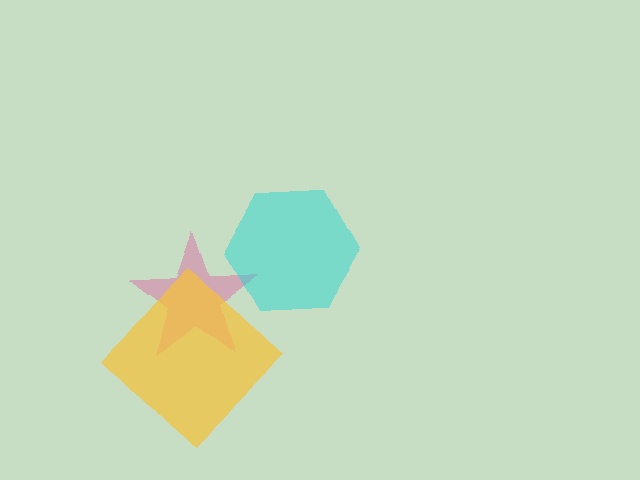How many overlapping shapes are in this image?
There are 3 overlapping shapes in the image.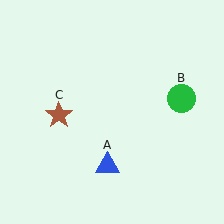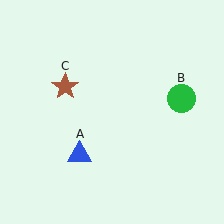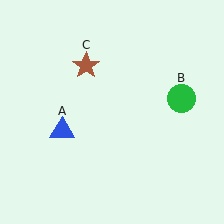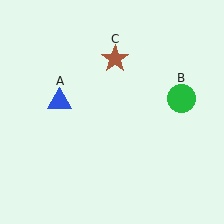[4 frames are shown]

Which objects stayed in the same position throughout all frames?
Green circle (object B) remained stationary.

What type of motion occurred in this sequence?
The blue triangle (object A), brown star (object C) rotated clockwise around the center of the scene.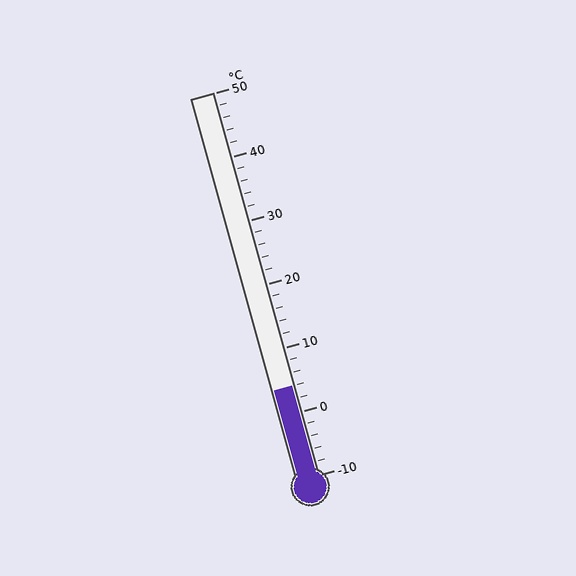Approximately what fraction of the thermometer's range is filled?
The thermometer is filled to approximately 25% of its range.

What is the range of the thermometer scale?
The thermometer scale ranges from -10°C to 50°C.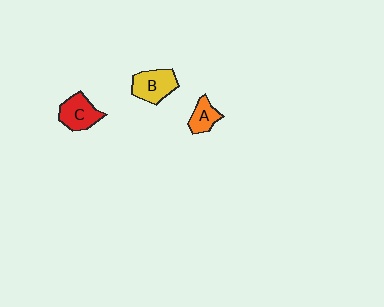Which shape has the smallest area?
Shape A (orange).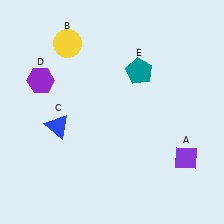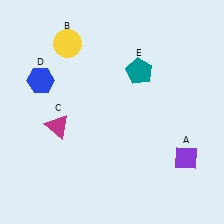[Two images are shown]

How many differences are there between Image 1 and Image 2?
There are 2 differences between the two images.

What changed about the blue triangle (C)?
In Image 1, C is blue. In Image 2, it changed to magenta.